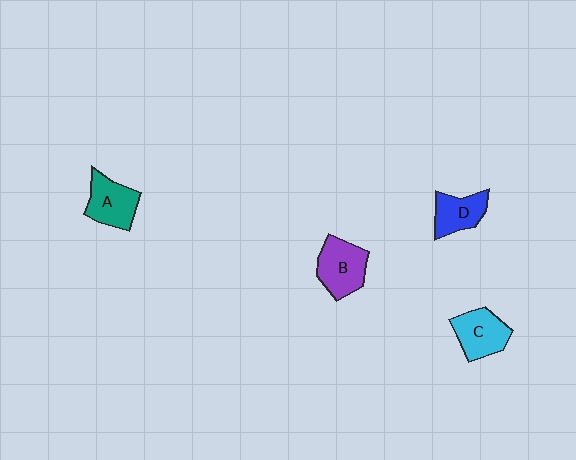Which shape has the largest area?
Shape B (purple).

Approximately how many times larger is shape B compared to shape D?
Approximately 1.3 times.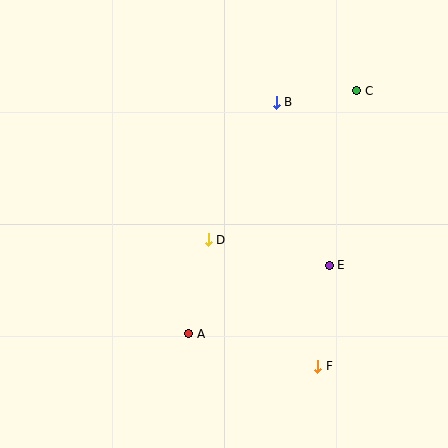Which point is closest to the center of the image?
Point D at (208, 240) is closest to the center.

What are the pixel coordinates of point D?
Point D is at (208, 240).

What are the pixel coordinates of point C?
Point C is at (357, 91).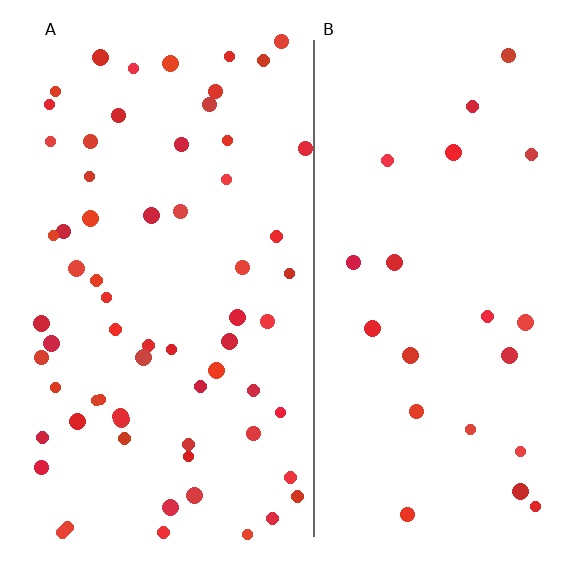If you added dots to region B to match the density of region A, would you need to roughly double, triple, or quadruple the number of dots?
Approximately triple.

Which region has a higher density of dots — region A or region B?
A (the left).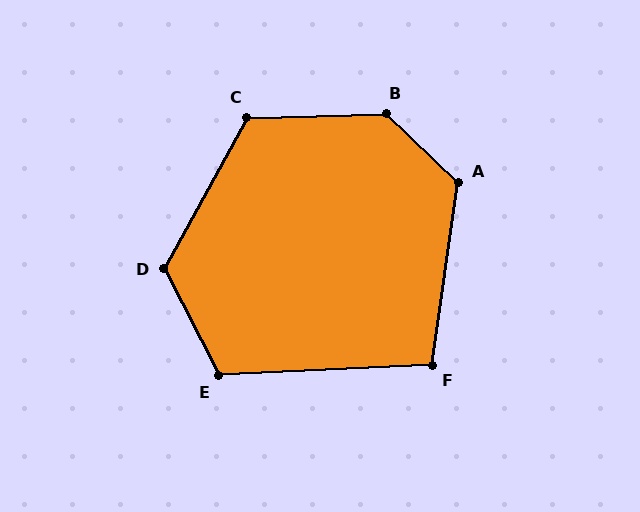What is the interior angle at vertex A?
Approximately 125 degrees (obtuse).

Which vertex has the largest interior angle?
B, at approximately 135 degrees.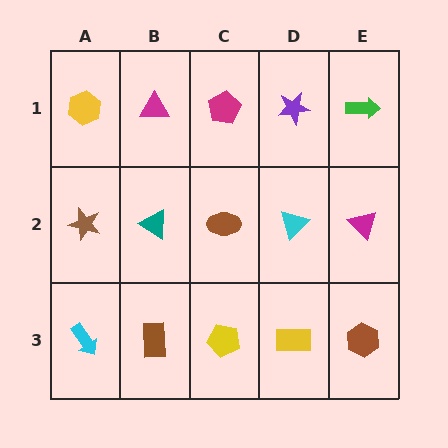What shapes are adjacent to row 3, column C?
A brown ellipse (row 2, column C), a brown rectangle (row 3, column B), a yellow rectangle (row 3, column D).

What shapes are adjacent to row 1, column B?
A teal triangle (row 2, column B), a yellow hexagon (row 1, column A), a magenta pentagon (row 1, column C).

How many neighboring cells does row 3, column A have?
2.